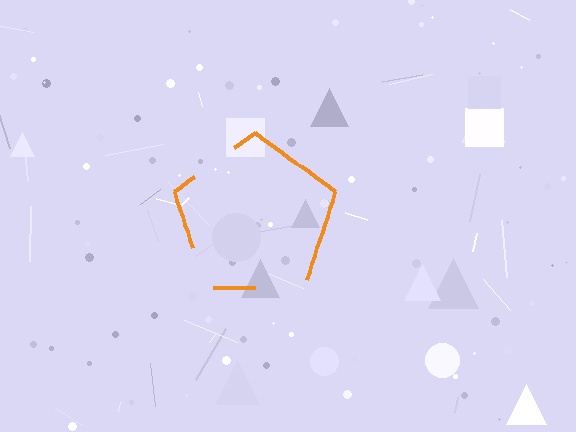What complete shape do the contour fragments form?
The contour fragments form a pentagon.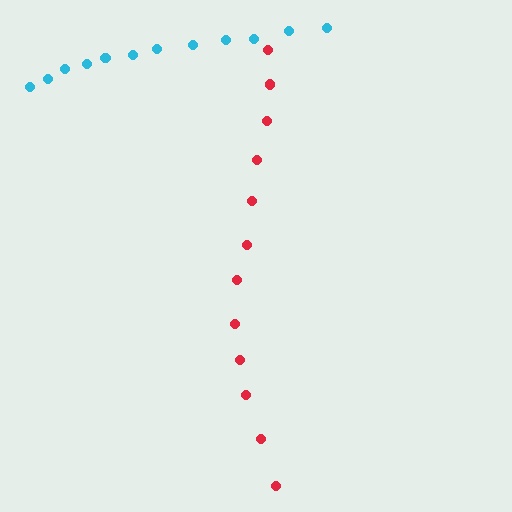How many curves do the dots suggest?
There are 2 distinct paths.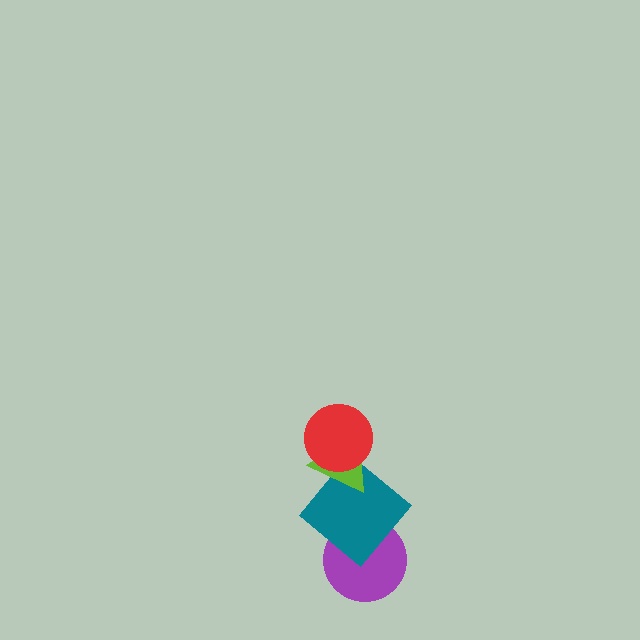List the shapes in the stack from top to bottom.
From top to bottom: the red circle, the lime triangle, the teal diamond, the purple circle.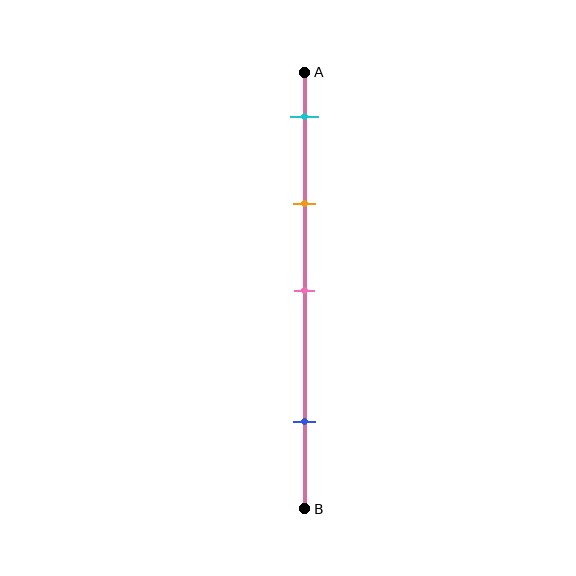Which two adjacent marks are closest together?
The cyan and orange marks are the closest adjacent pair.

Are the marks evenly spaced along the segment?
No, the marks are not evenly spaced.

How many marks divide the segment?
There are 4 marks dividing the segment.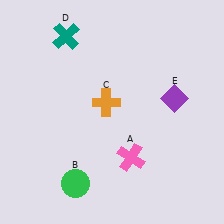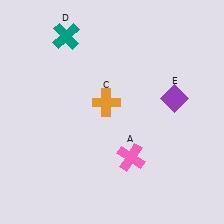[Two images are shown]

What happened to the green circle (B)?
The green circle (B) was removed in Image 2. It was in the bottom-left area of Image 1.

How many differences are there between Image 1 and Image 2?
There is 1 difference between the two images.